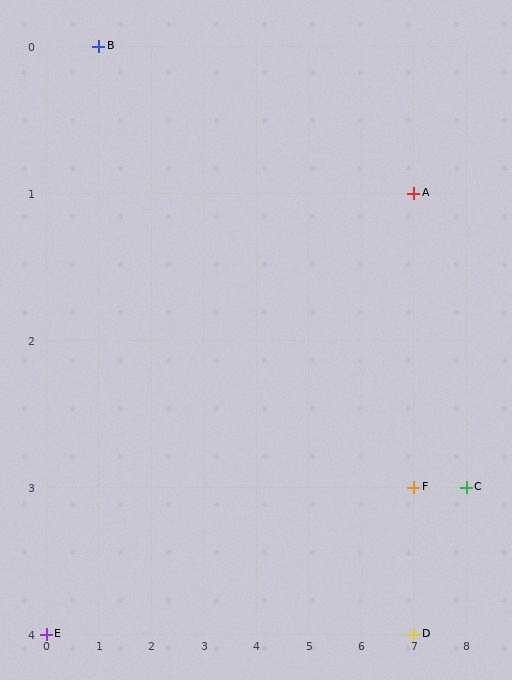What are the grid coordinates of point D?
Point D is at grid coordinates (7, 4).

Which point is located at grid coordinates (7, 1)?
Point A is at (7, 1).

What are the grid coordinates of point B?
Point B is at grid coordinates (1, 0).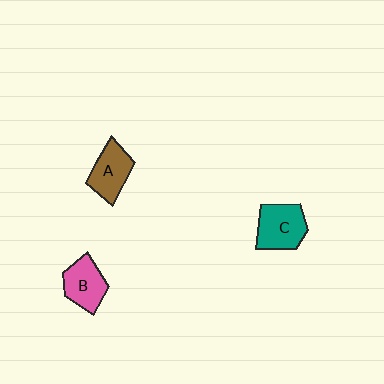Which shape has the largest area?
Shape C (teal).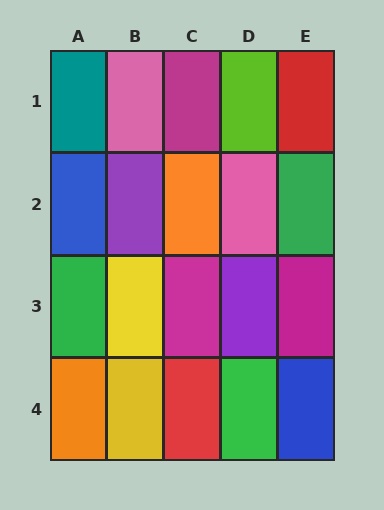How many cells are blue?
2 cells are blue.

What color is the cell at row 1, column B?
Pink.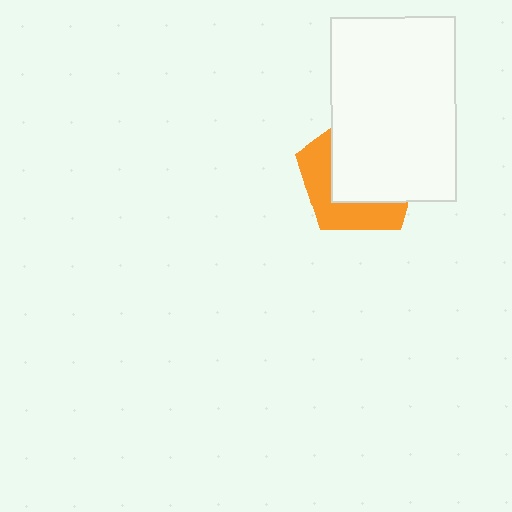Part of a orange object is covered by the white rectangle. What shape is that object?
It is a pentagon.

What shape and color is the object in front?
The object in front is a white rectangle.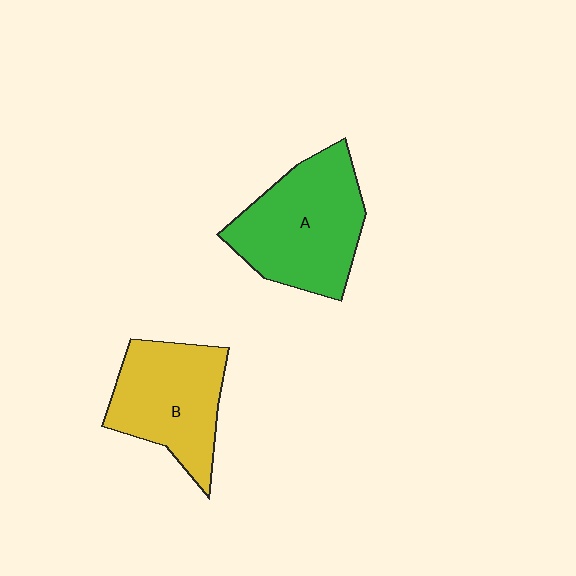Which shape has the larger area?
Shape A (green).